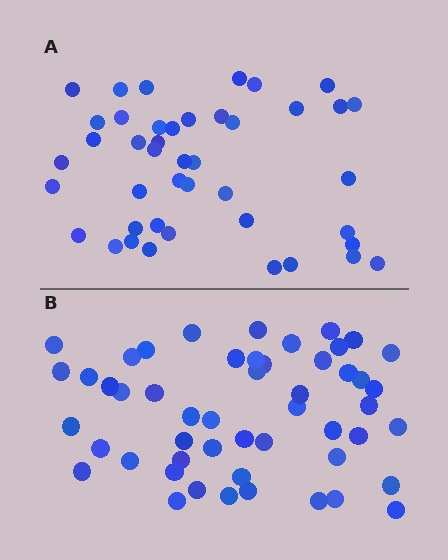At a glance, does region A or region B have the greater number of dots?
Region B (the bottom region) has more dots.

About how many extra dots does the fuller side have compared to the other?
Region B has roughly 8 or so more dots than region A.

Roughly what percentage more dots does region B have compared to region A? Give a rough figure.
About 20% more.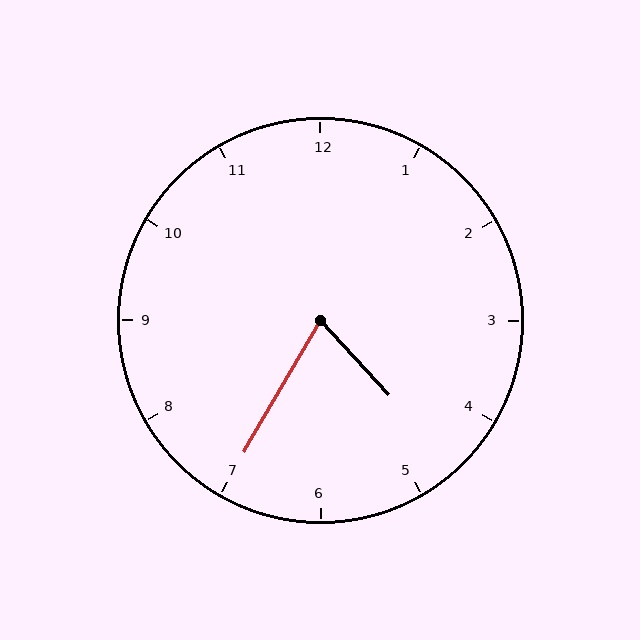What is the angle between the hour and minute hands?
Approximately 72 degrees.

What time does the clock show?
4:35.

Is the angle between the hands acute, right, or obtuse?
It is acute.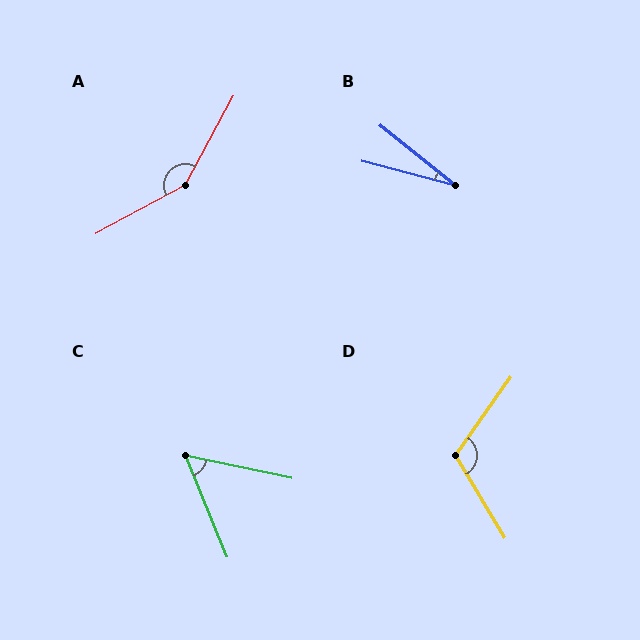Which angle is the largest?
A, at approximately 146 degrees.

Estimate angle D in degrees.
Approximately 114 degrees.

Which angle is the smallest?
B, at approximately 24 degrees.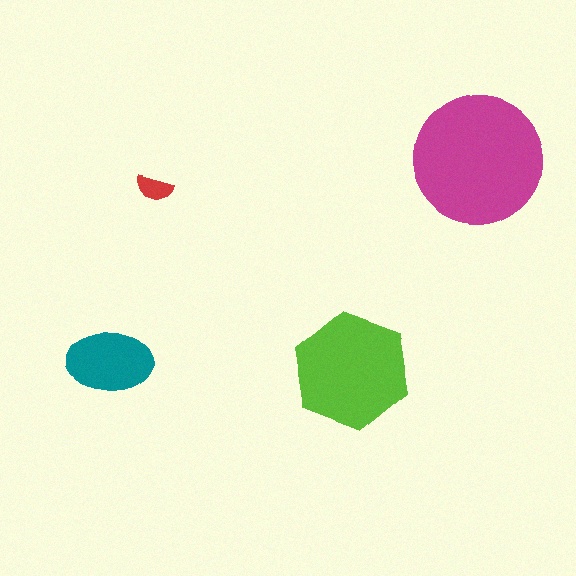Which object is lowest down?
The lime hexagon is bottommost.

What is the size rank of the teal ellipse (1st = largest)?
3rd.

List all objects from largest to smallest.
The magenta circle, the lime hexagon, the teal ellipse, the red semicircle.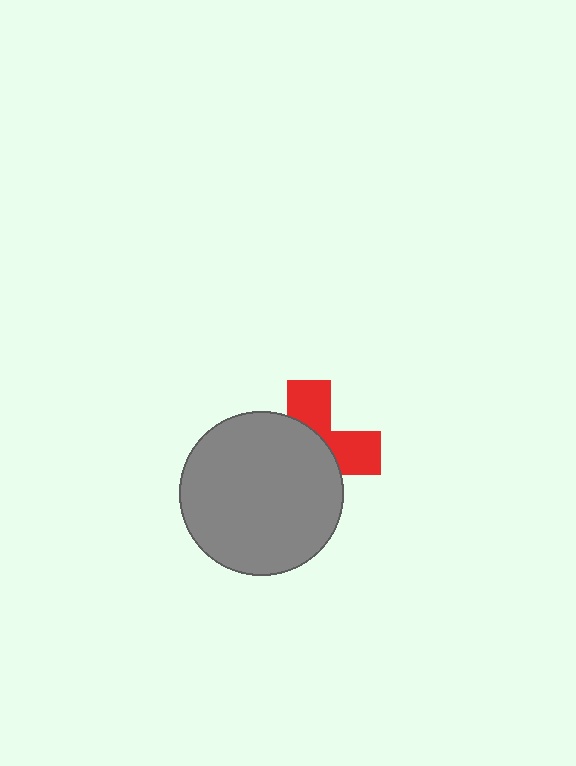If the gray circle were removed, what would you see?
You would see the complete red cross.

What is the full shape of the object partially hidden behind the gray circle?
The partially hidden object is a red cross.